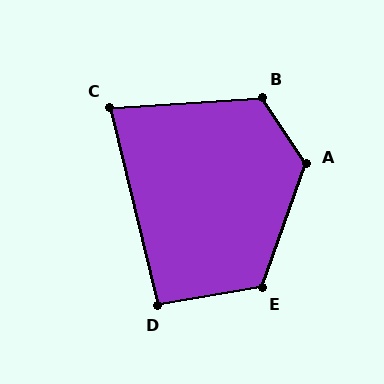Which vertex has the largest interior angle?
A, at approximately 127 degrees.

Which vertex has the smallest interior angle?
C, at approximately 80 degrees.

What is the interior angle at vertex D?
Approximately 94 degrees (approximately right).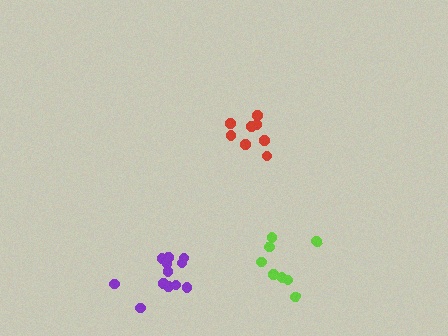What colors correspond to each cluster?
The clusters are colored: purple, lime, red.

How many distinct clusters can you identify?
There are 3 distinct clusters.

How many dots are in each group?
Group 1: 12 dots, Group 2: 8 dots, Group 3: 8 dots (28 total).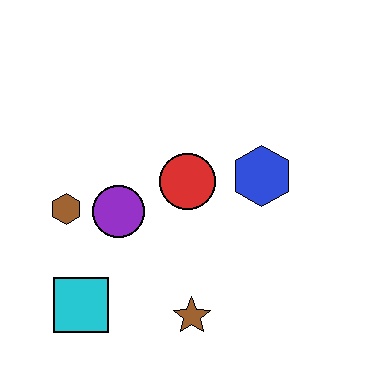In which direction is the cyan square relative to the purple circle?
The cyan square is below the purple circle.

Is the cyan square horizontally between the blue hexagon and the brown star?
No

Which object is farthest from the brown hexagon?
The blue hexagon is farthest from the brown hexagon.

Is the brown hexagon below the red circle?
Yes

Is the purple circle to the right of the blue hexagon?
No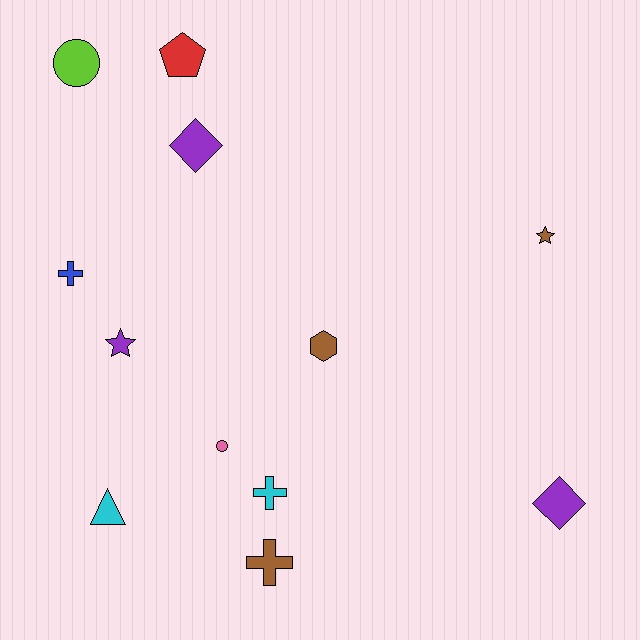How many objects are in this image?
There are 12 objects.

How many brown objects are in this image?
There are 3 brown objects.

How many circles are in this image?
There are 2 circles.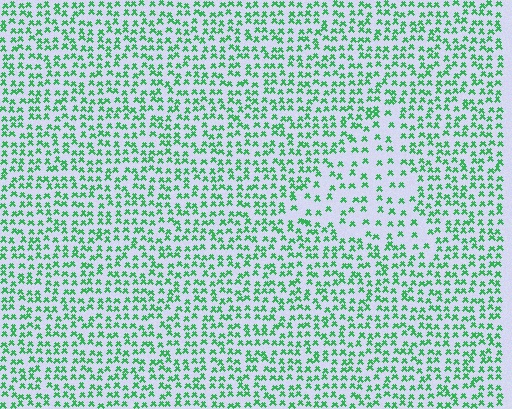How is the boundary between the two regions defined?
The boundary is defined by a change in element density (approximately 1.9x ratio). All elements are the same color, size, and shape.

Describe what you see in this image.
The image contains small green elements arranged at two different densities. A triangle-shaped region is visible where the elements are less densely packed than the surrounding area.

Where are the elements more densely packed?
The elements are more densely packed outside the triangle boundary.